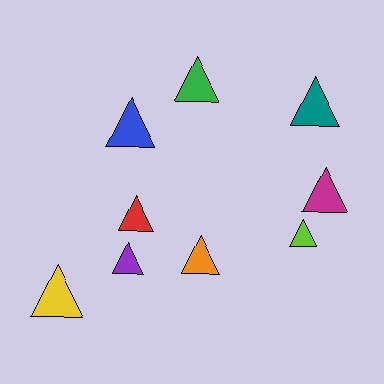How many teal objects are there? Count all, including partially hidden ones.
There is 1 teal object.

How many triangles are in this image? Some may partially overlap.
There are 9 triangles.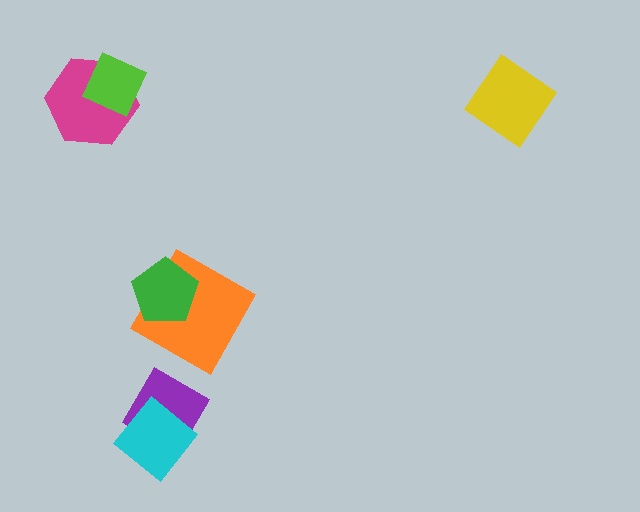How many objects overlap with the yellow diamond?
0 objects overlap with the yellow diamond.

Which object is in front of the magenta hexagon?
The lime diamond is in front of the magenta hexagon.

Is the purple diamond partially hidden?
Yes, it is partially covered by another shape.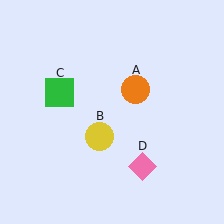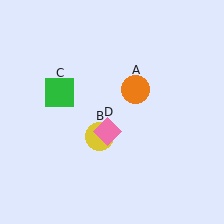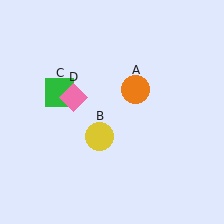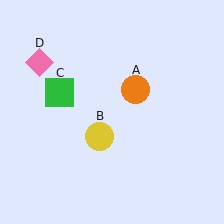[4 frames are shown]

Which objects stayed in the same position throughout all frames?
Orange circle (object A) and yellow circle (object B) and green square (object C) remained stationary.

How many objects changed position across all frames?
1 object changed position: pink diamond (object D).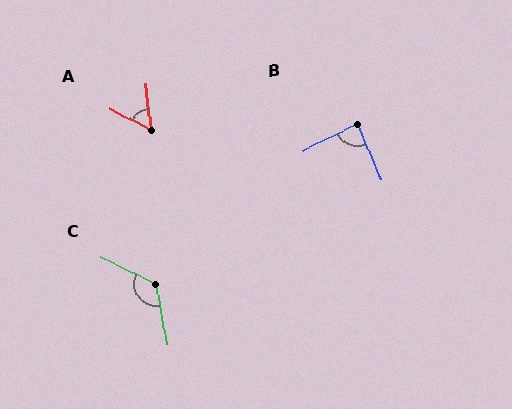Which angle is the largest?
C, at approximately 127 degrees.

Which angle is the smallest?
A, at approximately 55 degrees.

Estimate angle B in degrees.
Approximately 87 degrees.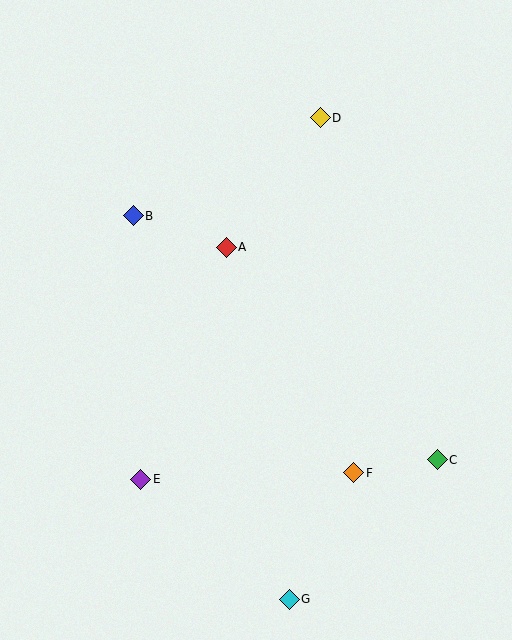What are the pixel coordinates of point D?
Point D is at (320, 118).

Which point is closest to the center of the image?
Point A at (226, 247) is closest to the center.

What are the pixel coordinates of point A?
Point A is at (226, 247).